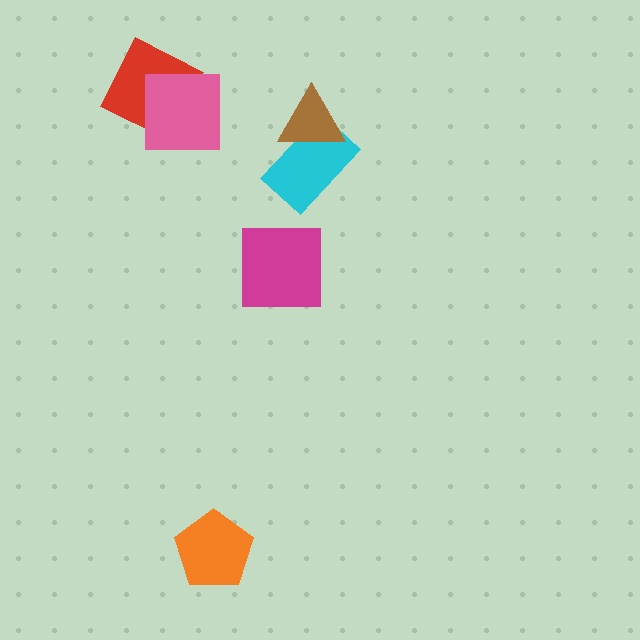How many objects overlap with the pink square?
1 object overlaps with the pink square.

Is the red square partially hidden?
Yes, it is partially covered by another shape.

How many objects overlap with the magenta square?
0 objects overlap with the magenta square.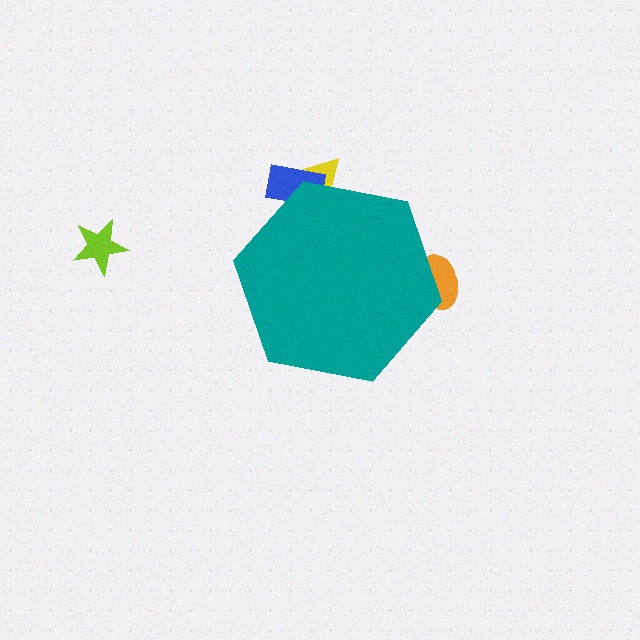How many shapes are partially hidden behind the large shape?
3 shapes are partially hidden.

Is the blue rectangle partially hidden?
Yes, the blue rectangle is partially hidden behind the teal hexagon.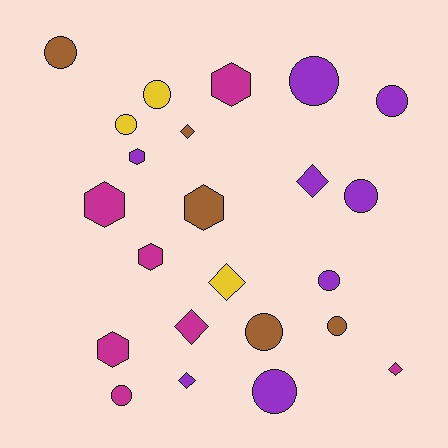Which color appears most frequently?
Purple, with 8 objects.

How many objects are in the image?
There are 23 objects.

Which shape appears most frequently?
Circle, with 11 objects.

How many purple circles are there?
There are 5 purple circles.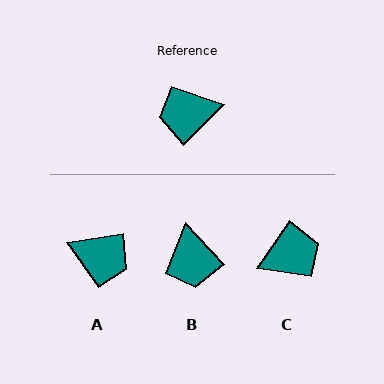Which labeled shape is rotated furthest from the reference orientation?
C, about 169 degrees away.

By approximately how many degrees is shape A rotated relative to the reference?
Approximately 144 degrees counter-clockwise.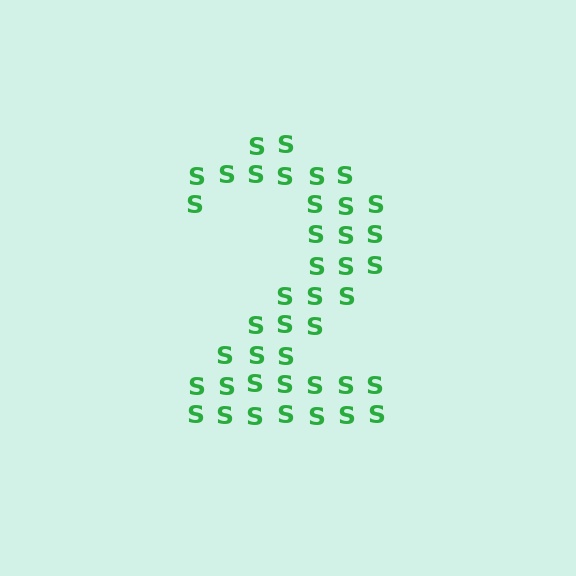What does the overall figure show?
The overall figure shows the digit 2.